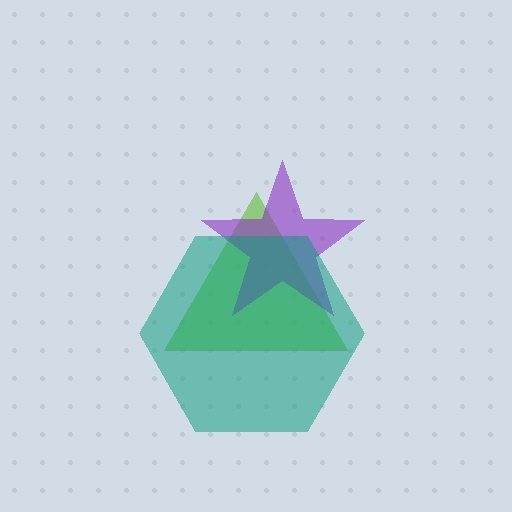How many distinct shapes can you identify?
There are 3 distinct shapes: a lime triangle, a purple star, a teal hexagon.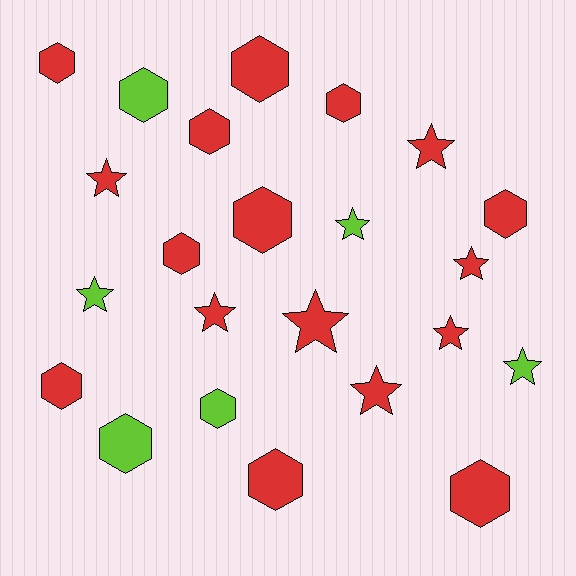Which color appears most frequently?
Red, with 17 objects.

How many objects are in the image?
There are 23 objects.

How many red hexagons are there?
There are 10 red hexagons.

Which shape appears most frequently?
Hexagon, with 13 objects.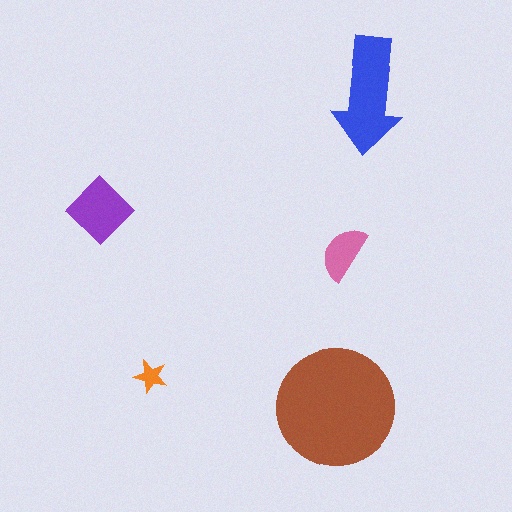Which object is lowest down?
The brown circle is bottommost.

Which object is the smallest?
The orange star.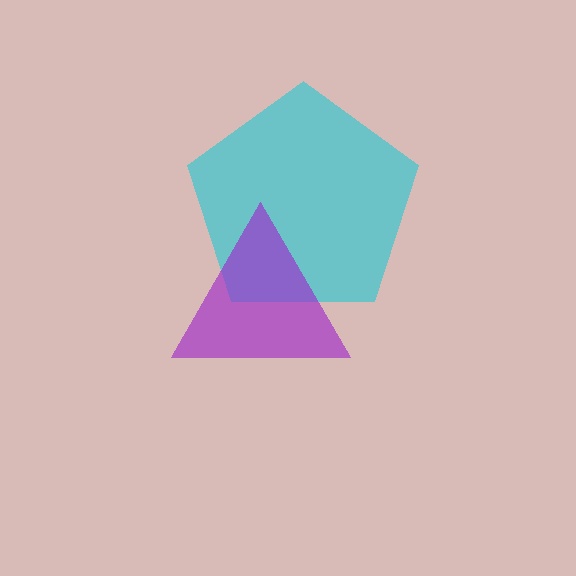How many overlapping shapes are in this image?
There are 2 overlapping shapes in the image.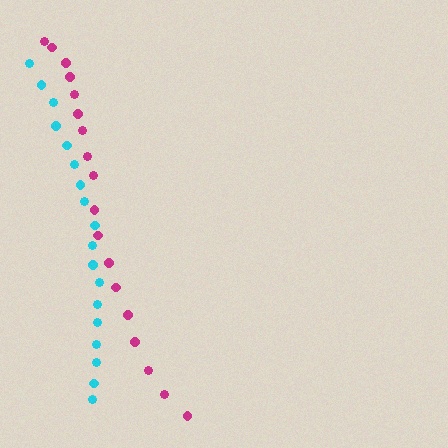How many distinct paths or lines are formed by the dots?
There are 2 distinct paths.